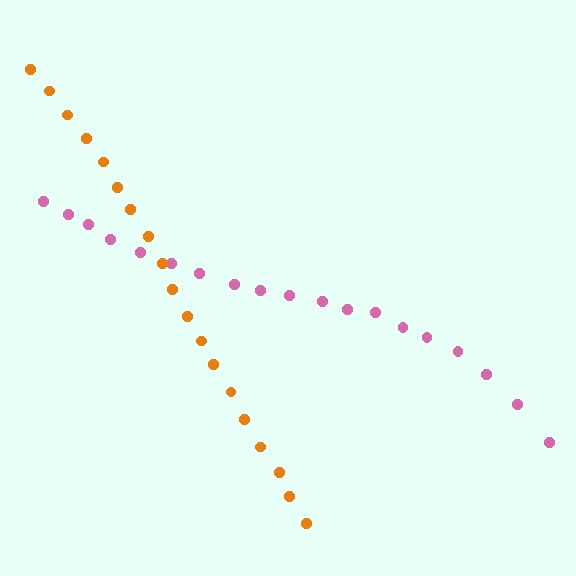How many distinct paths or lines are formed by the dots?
There are 2 distinct paths.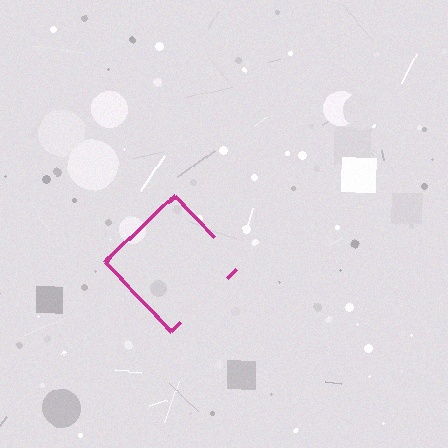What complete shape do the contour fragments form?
The contour fragments form a diamond.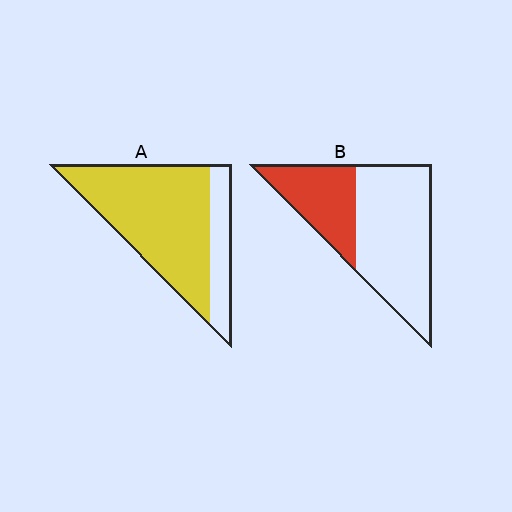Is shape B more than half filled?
No.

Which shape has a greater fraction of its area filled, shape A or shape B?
Shape A.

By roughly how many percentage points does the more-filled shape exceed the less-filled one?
By roughly 45 percentage points (A over B).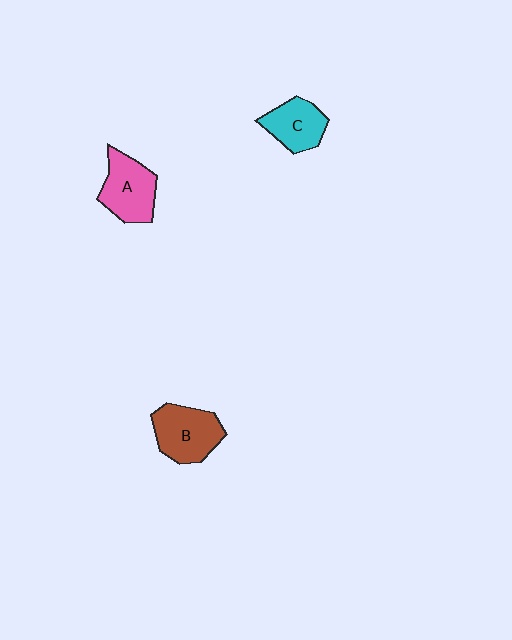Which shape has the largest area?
Shape B (brown).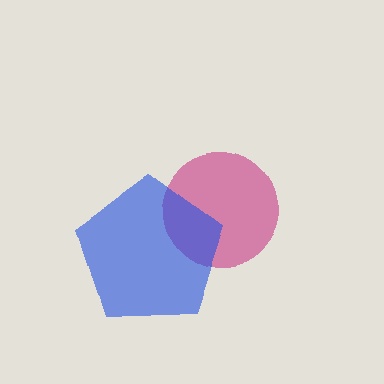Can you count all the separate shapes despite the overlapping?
Yes, there are 2 separate shapes.